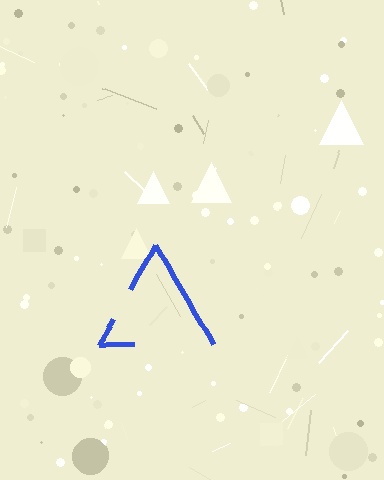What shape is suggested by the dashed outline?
The dashed outline suggests a triangle.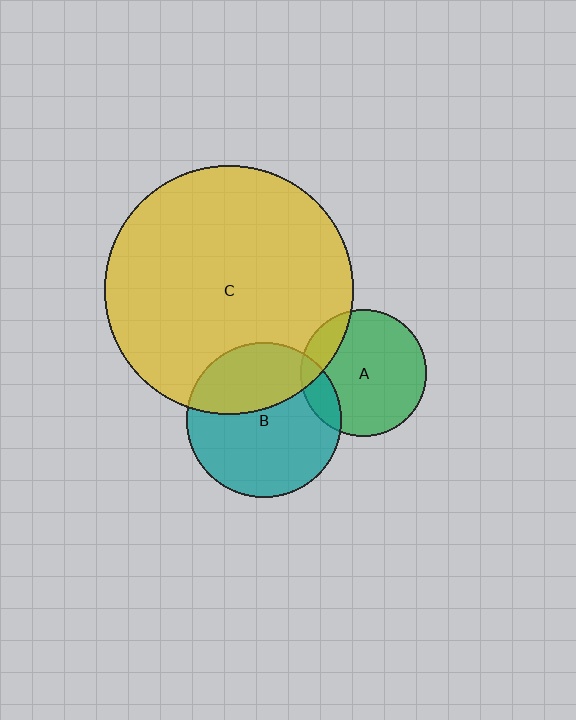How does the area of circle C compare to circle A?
Approximately 3.9 times.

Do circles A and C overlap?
Yes.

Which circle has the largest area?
Circle C (yellow).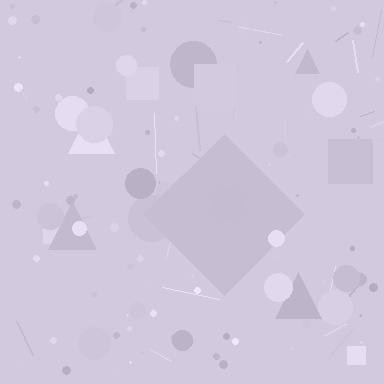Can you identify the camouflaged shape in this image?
The camouflaged shape is a diamond.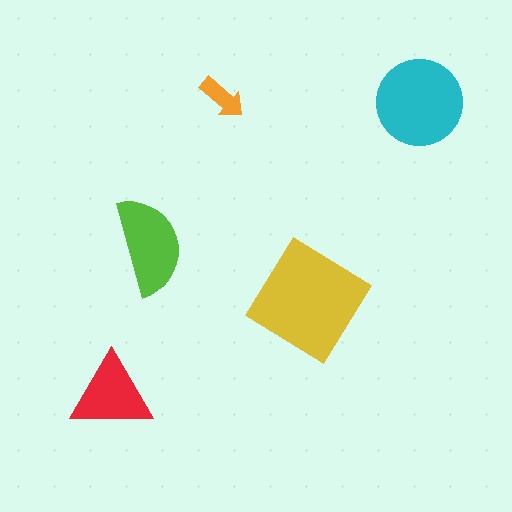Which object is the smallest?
The orange arrow.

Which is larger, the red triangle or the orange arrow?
The red triangle.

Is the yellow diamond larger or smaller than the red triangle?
Larger.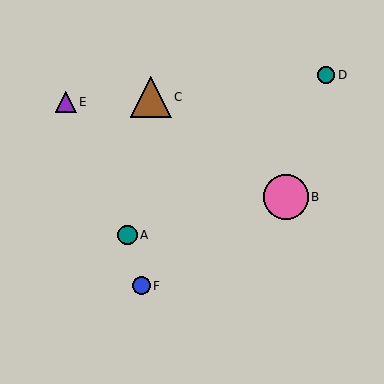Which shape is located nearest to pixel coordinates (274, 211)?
The pink circle (labeled B) at (286, 197) is nearest to that location.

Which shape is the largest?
The pink circle (labeled B) is the largest.